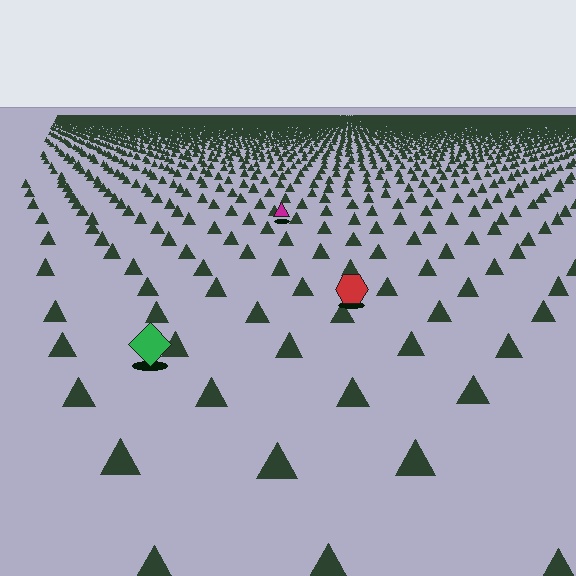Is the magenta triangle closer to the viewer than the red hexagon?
No. The red hexagon is closer — you can tell from the texture gradient: the ground texture is coarser near it.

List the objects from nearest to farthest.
From nearest to farthest: the green diamond, the red hexagon, the magenta triangle.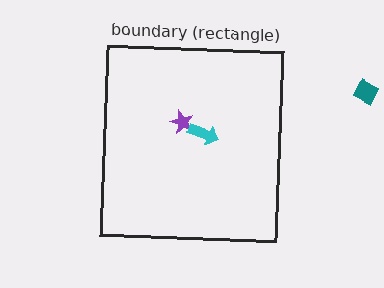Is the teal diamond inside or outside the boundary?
Outside.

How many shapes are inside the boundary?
2 inside, 1 outside.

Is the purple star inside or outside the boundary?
Inside.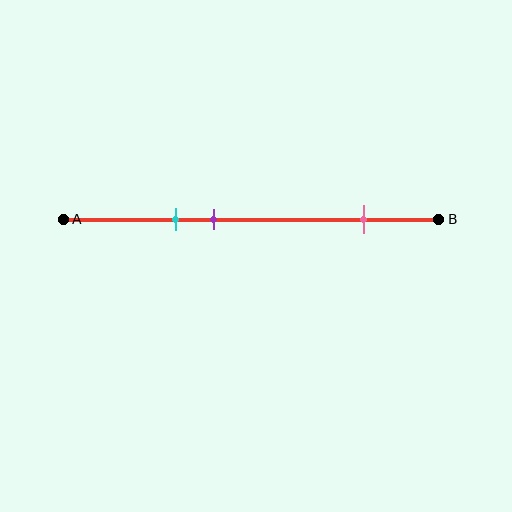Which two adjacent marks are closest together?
The cyan and purple marks are the closest adjacent pair.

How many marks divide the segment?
There are 3 marks dividing the segment.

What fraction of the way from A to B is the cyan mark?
The cyan mark is approximately 30% (0.3) of the way from A to B.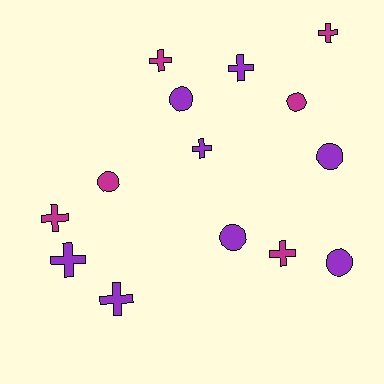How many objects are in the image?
There are 14 objects.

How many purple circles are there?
There are 4 purple circles.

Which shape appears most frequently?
Cross, with 8 objects.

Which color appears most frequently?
Purple, with 8 objects.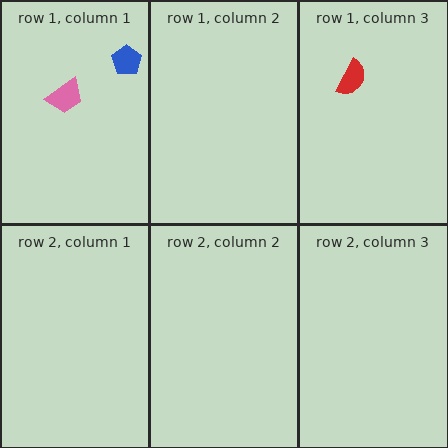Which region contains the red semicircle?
The row 1, column 3 region.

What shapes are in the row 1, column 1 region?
The pink trapezoid, the blue pentagon.